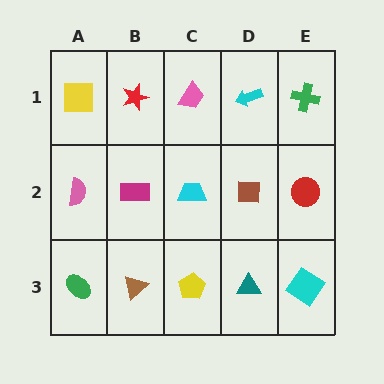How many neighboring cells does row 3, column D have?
3.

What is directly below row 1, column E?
A red circle.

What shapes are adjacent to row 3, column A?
A pink semicircle (row 2, column A), a brown triangle (row 3, column B).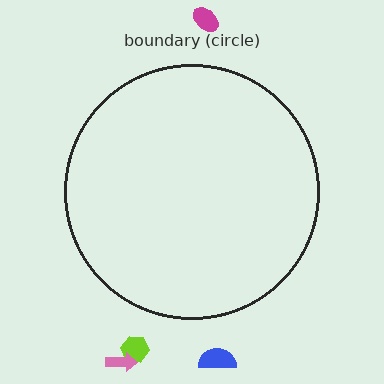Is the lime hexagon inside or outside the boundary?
Outside.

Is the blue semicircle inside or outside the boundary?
Outside.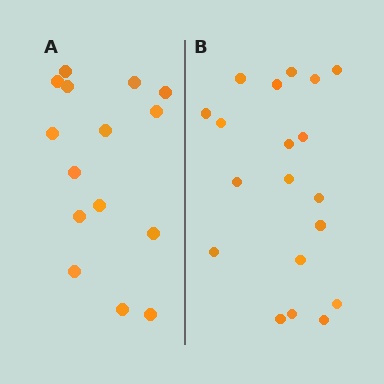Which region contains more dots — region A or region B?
Region B (the right region) has more dots.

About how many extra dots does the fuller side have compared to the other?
Region B has about 4 more dots than region A.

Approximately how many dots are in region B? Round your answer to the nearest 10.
About 20 dots. (The exact count is 19, which rounds to 20.)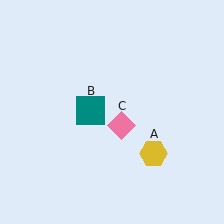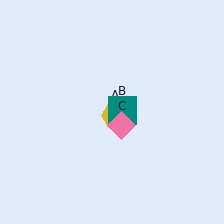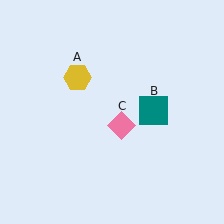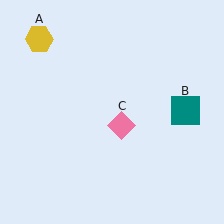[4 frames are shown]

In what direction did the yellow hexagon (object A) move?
The yellow hexagon (object A) moved up and to the left.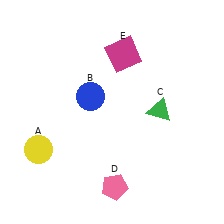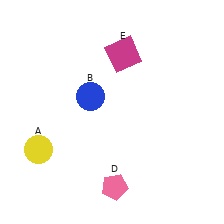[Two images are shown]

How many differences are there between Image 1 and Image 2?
There is 1 difference between the two images.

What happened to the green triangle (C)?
The green triangle (C) was removed in Image 2. It was in the top-right area of Image 1.